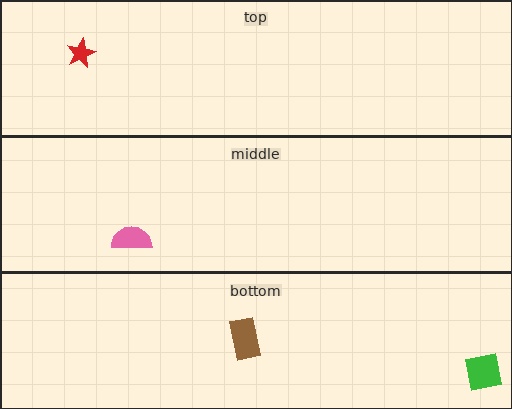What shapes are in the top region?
The red star.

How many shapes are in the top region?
1.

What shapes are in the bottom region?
The brown rectangle, the green square.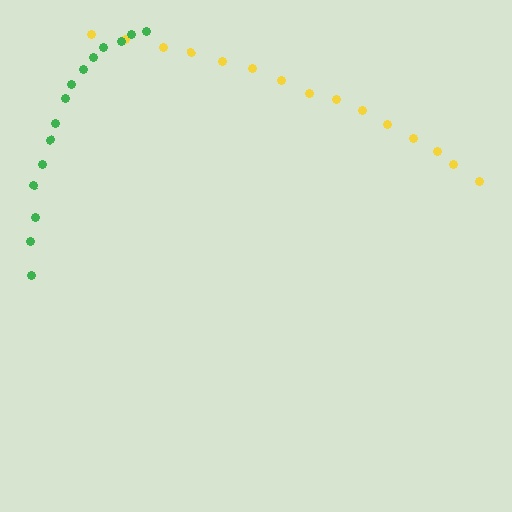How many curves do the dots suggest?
There are 2 distinct paths.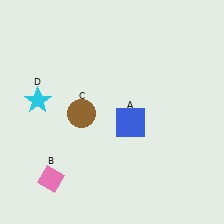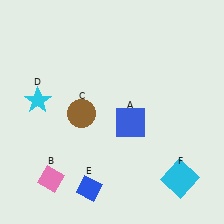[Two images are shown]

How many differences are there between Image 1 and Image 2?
There are 2 differences between the two images.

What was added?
A blue diamond (E), a cyan square (F) were added in Image 2.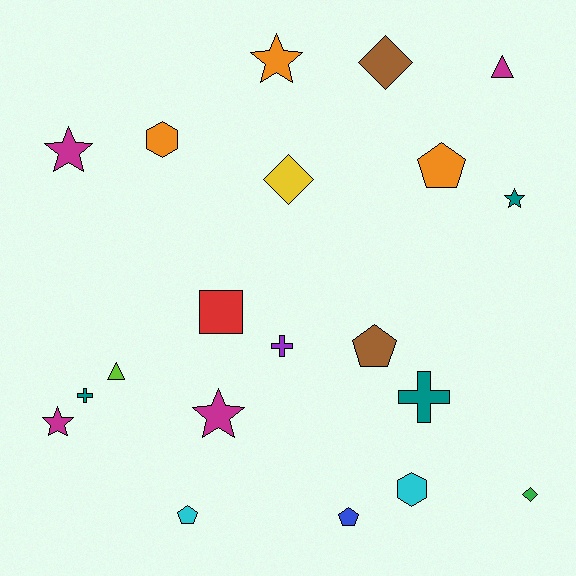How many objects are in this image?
There are 20 objects.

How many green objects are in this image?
There is 1 green object.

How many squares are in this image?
There is 1 square.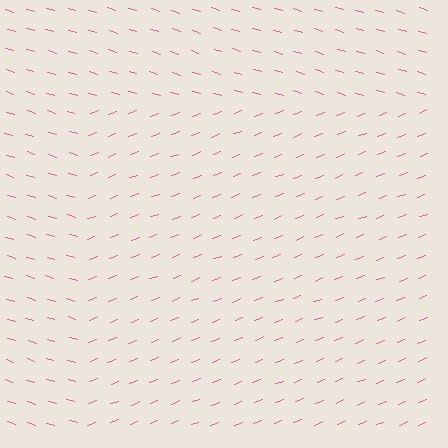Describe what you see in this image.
The image is filled with small pink line segments. A rectangle region in the image has lines oriented differently from the surrounding lines, creating a visible texture boundary.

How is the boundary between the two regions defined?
The boundary is defined purely by a change in line orientation (approximately 38 degrees difference). All lines are the same color and thickness.